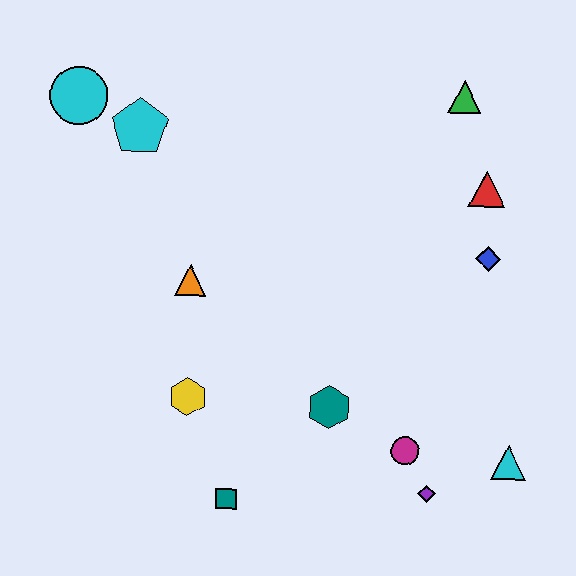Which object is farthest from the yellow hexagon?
The green triangle is farthest from the yellow hexagon.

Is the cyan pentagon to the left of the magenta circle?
Yes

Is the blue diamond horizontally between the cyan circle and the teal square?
No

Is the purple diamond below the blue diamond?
Yes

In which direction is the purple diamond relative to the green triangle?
The purple diamond is below the green triangle.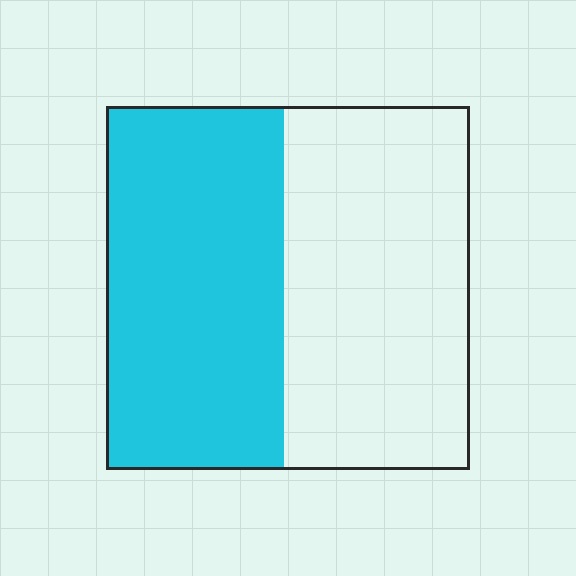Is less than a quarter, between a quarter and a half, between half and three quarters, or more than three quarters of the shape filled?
Between a quarter and a half.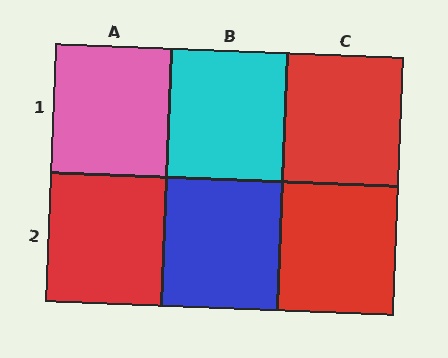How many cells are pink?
1 cell is pink.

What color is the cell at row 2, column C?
Red.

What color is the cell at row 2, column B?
Blue.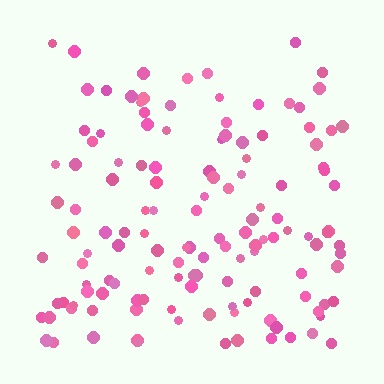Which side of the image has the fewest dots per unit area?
The top.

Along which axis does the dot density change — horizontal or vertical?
Vertical.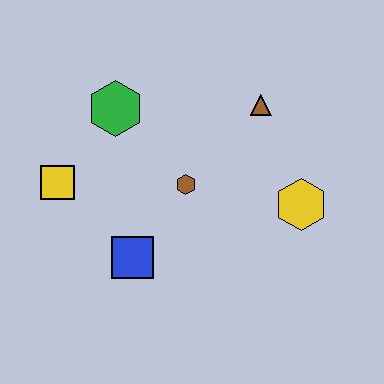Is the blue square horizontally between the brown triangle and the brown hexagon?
No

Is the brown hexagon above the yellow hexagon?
Yes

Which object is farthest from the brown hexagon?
The yellow square is farthest from the brown hexagon.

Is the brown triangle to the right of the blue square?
Yes